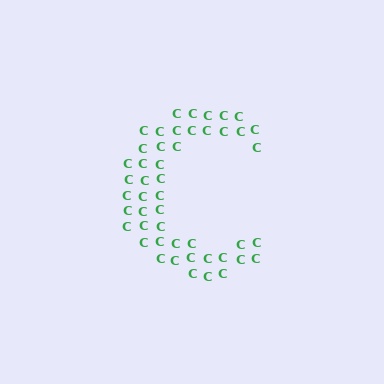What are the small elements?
The small elements are letter C's.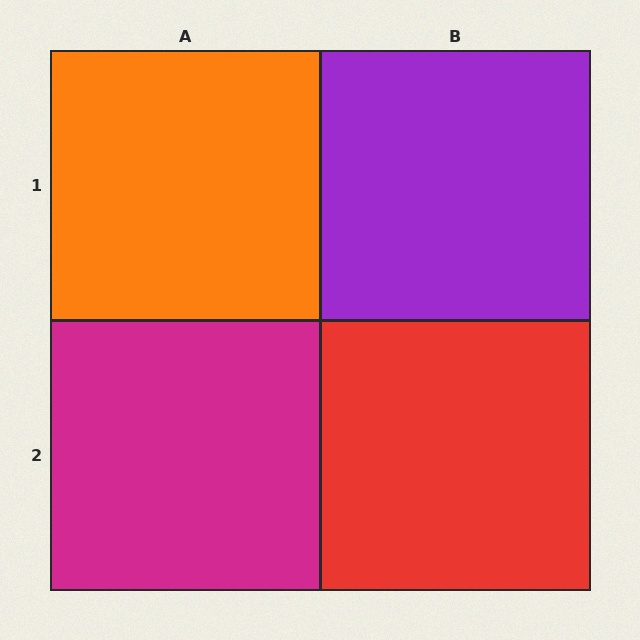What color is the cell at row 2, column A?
Magenta.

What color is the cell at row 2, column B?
Red.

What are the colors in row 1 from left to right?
Orange, purple.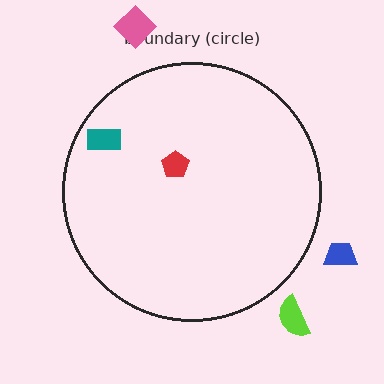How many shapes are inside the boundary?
2 inside, 3 outside.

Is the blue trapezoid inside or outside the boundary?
Outside.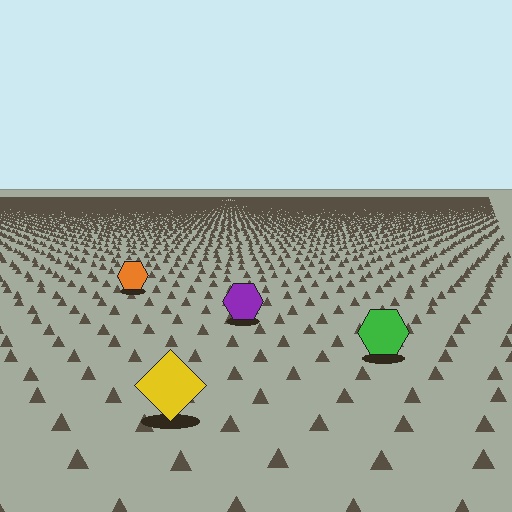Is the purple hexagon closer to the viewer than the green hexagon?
No. The green hexagon is closer — you can tell from the texture gradient: the ground texture is coarser near it.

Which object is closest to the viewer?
The yellow diamond is closest. The texture marks near it are larger and more spread out.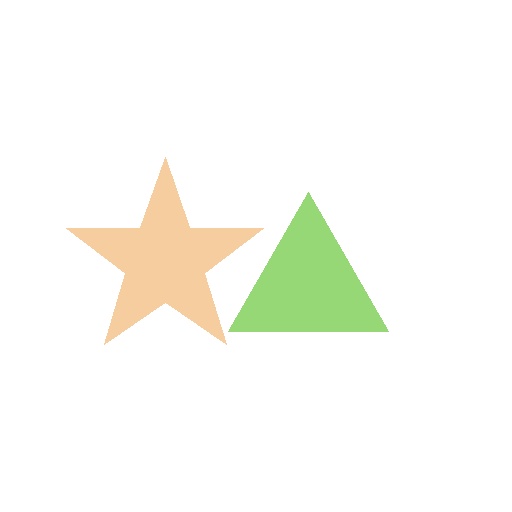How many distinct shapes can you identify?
There are 2 distinct shapes: a lime triangle, an orange star.